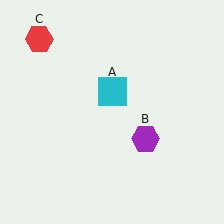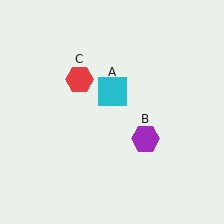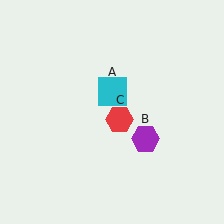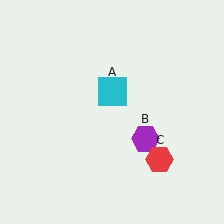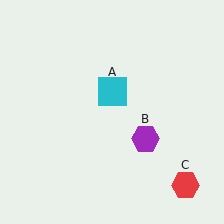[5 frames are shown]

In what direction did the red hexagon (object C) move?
The red hexagon (object C) moved down and to the right.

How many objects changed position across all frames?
1 object changed position: red hexagon (object C).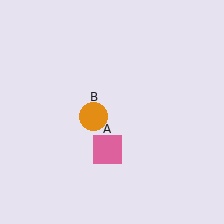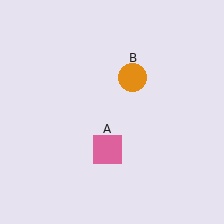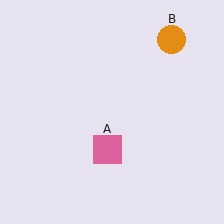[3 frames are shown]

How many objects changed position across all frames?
1 object changed position: orange circle (object B).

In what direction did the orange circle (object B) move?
The orange circle (object B) moved up and to the right.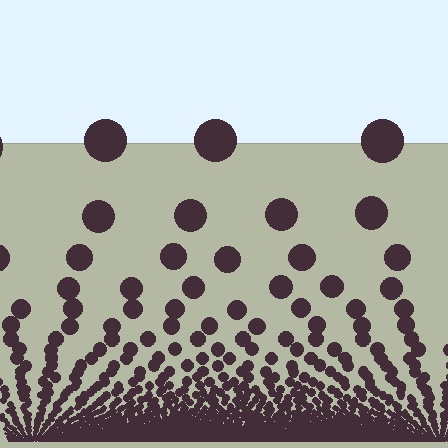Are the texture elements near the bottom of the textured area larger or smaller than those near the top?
Smaller. The gradient is inverted — elements near the bottom are smaller and denser.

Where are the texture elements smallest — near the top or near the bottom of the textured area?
Near the bottom.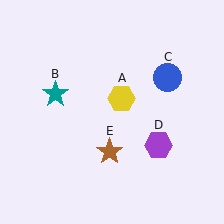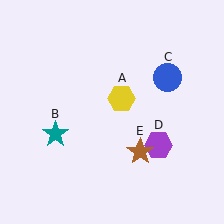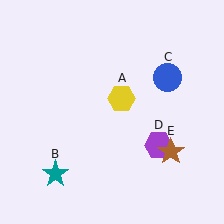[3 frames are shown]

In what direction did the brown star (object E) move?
The brown star (object E) moved right.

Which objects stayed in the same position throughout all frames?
Yellow hexagon (object A) and blue circle (object C) and purple hexagon (object D) remained stationary.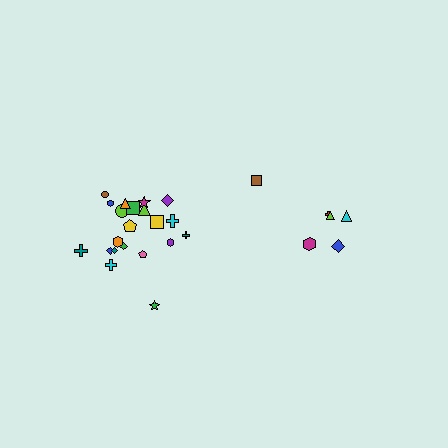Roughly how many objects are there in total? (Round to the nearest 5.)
Roughly 30 objects in total.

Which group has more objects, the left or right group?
The left group.